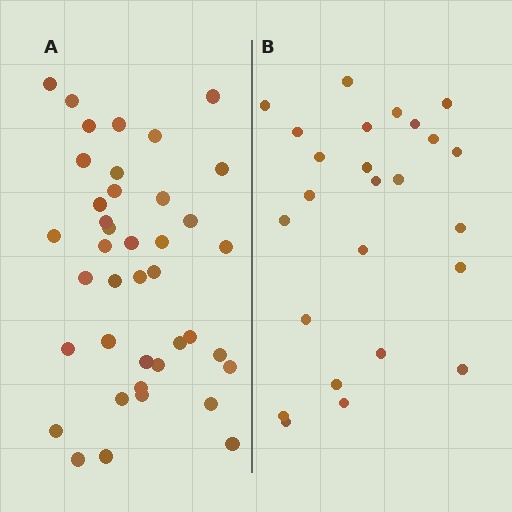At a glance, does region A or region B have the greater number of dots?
Region A (the left region) has more dots.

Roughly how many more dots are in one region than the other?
Region A has approximately 15 more dots than region B.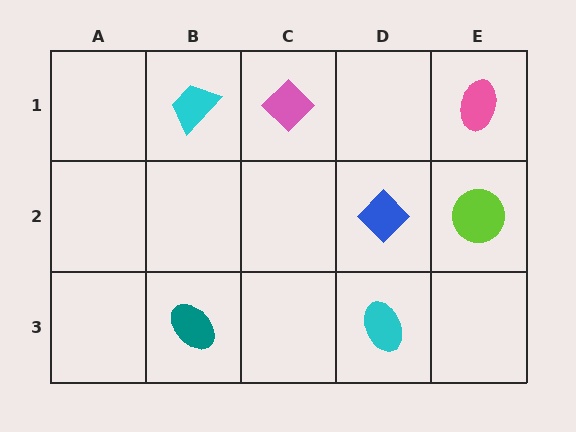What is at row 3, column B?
A teal ellipse.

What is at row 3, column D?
A cyan ellipse.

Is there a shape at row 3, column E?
No, that cell is empty.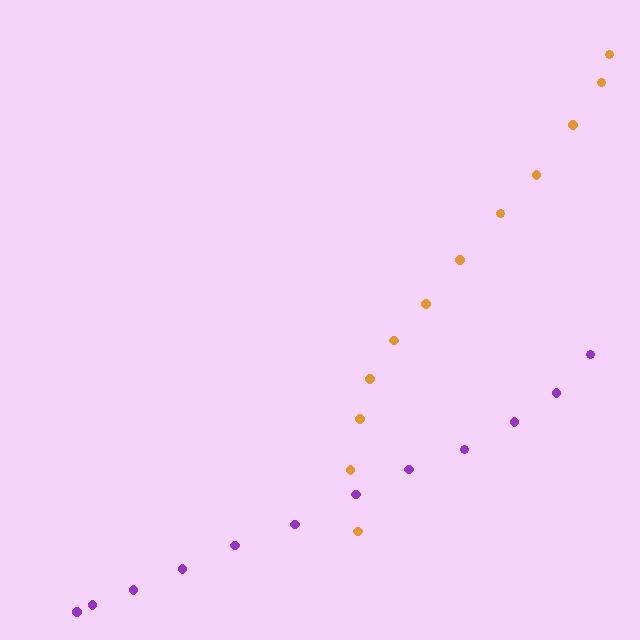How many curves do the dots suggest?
There are 2 distinct paths.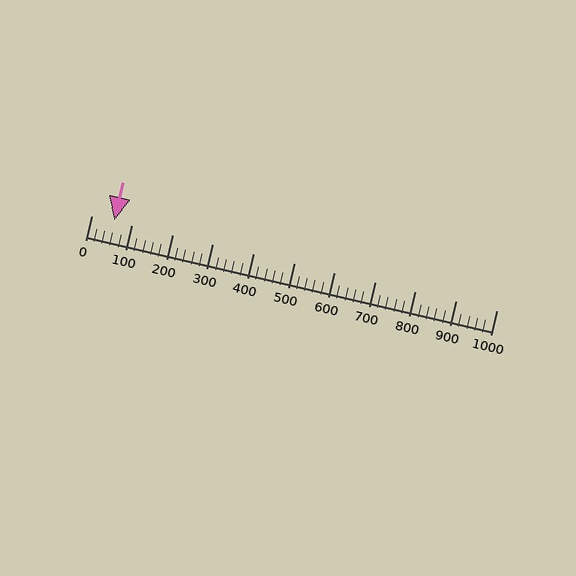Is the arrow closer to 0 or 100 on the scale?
The arrow is closer to 100.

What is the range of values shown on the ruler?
The ruler shows values from 0 to 1000.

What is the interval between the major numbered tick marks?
The major tick marks are spaced 100 units apart.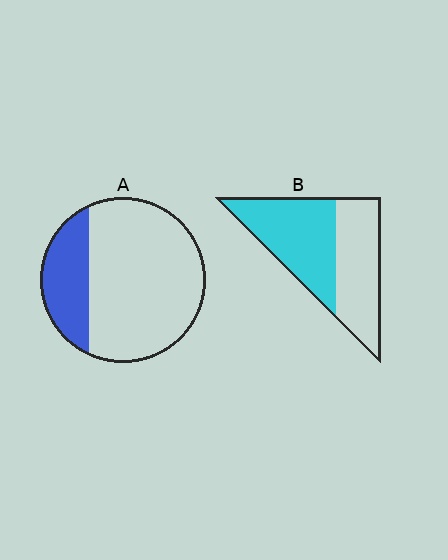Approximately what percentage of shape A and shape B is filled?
A is approximately 25% and B is approximately 55%.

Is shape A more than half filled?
No.